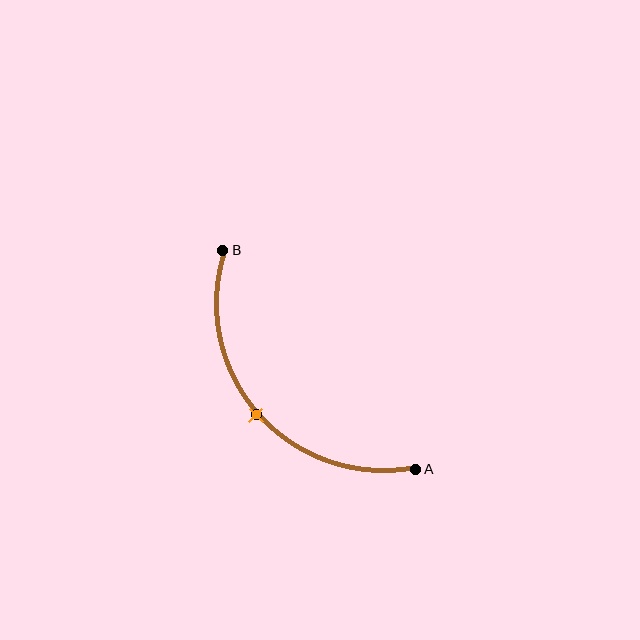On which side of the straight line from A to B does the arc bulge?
The arc bulges below and to the left of the straight line connecting A and B.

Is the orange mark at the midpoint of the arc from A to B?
Yes. The orange mark lies on the arc at equal arc-length from both A and B — it is the arc midpoint.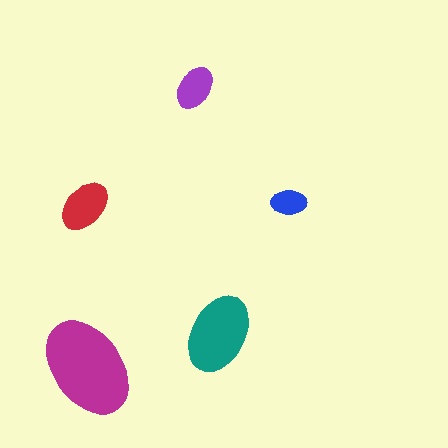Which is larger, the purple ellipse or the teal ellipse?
The teal one.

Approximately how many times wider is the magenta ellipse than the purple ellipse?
About 2.5 times wider.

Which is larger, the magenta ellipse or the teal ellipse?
The magenta one.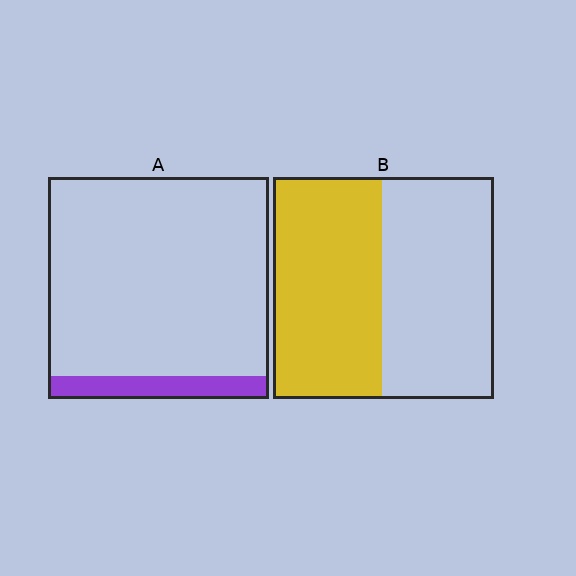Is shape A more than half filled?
No.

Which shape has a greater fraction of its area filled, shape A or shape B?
Shape B.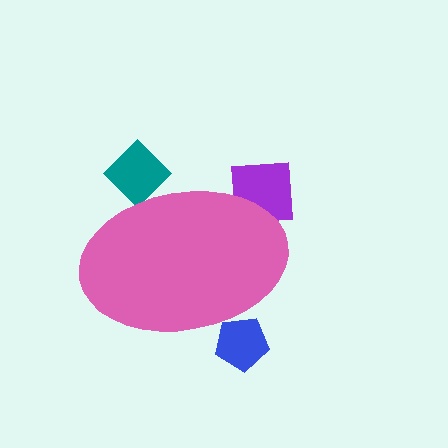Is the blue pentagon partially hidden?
Yes, the blue pentagon is partially hidden behind the pink ellipse.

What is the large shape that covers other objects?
A pink ellipse.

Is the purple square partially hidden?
Yes, the purple square is partially hidden behind the pink ellipse.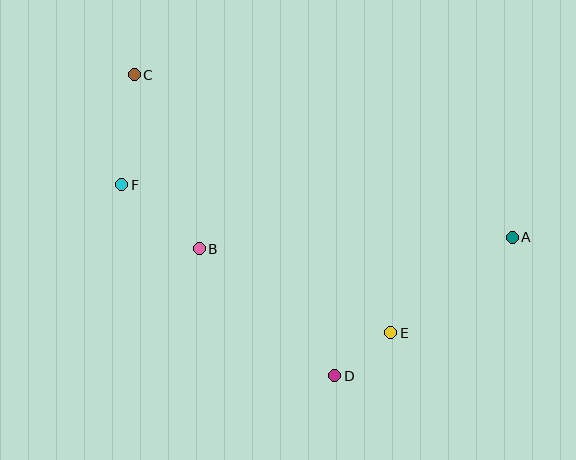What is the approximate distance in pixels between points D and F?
The distance between D and F is approximately 286 pixels.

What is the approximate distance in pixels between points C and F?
The distance between C and F is approximately 111 pixels.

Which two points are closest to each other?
Points D and E are closest to each other.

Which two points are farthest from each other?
Points A and C are farthest from each other.